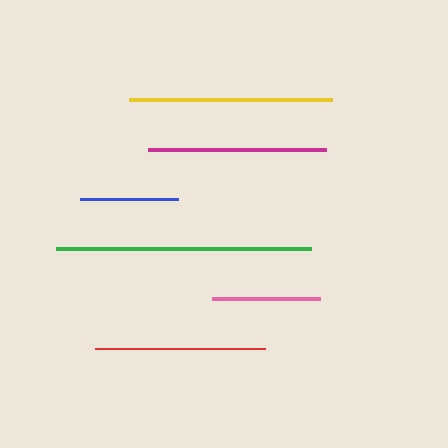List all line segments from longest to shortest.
From longest to shortest: green, yellow, magenta, red, pink, blue.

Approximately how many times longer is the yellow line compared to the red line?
The yellow line is approximately 1.2 times the length of the red line.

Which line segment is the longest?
The green line is the longest at approximately 255 pixels.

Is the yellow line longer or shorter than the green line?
The green line is longer than the yellow line.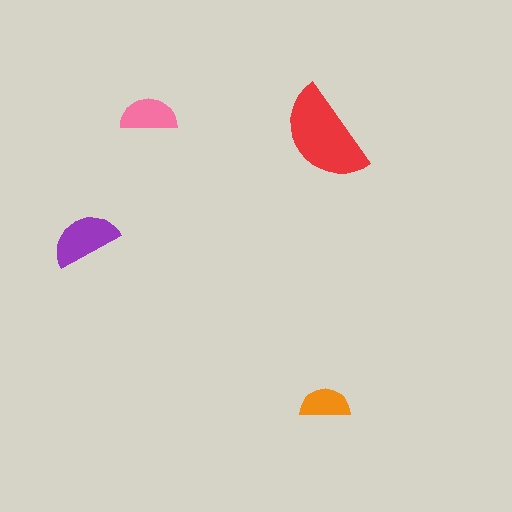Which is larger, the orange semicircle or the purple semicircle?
The purple one.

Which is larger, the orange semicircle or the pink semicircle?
The pink one.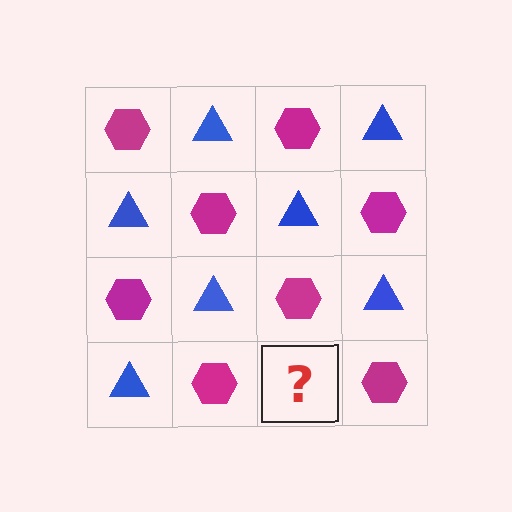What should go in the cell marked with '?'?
The missing cell should contain a blue triangle.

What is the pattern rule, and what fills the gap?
The rule is that it alternates magenta hexagon and blue triangle in a checkerboard pattern. The gap should be filled with a blue triangle.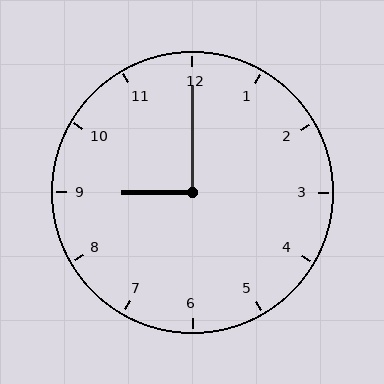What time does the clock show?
9:00.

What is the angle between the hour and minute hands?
Approximately 90 degrees.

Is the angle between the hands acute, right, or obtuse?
It is right.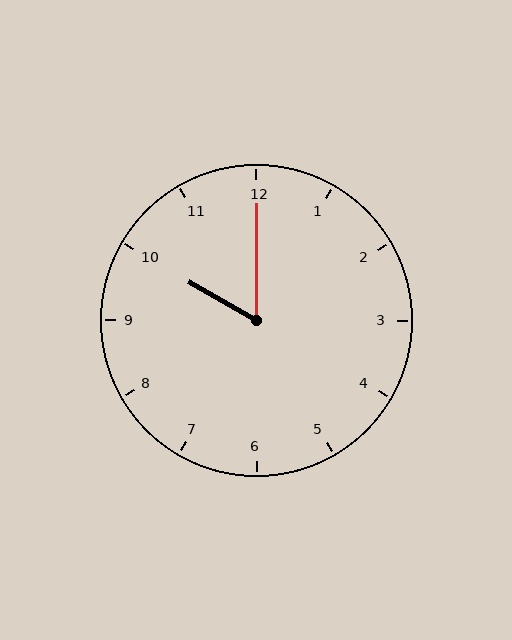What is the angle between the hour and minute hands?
Approximately 60 degrees.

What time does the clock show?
10:00.